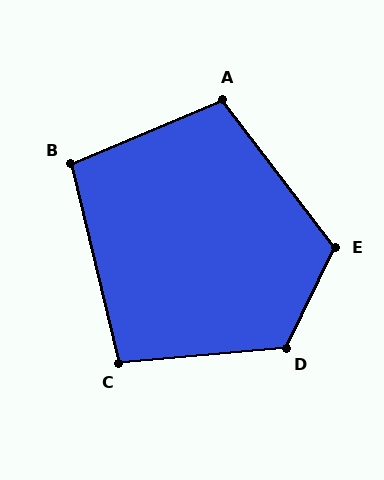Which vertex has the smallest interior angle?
C, at approximately 98 degrees.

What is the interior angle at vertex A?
Approximately 105 degrees (obtuse).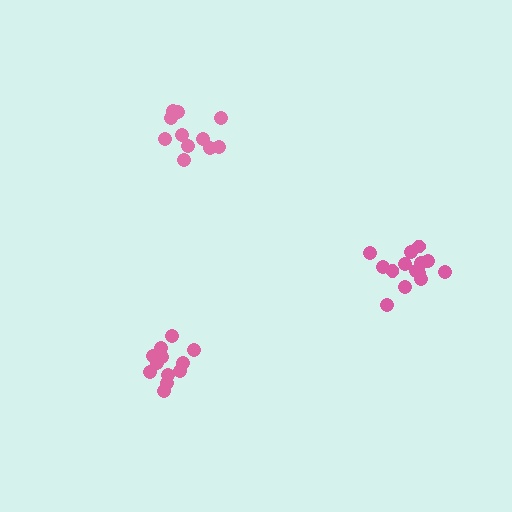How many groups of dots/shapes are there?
There are 3 groups.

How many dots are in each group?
Group 1: 14 dots, Group 2: 11 dots, Group 3: 12 dots (37 total).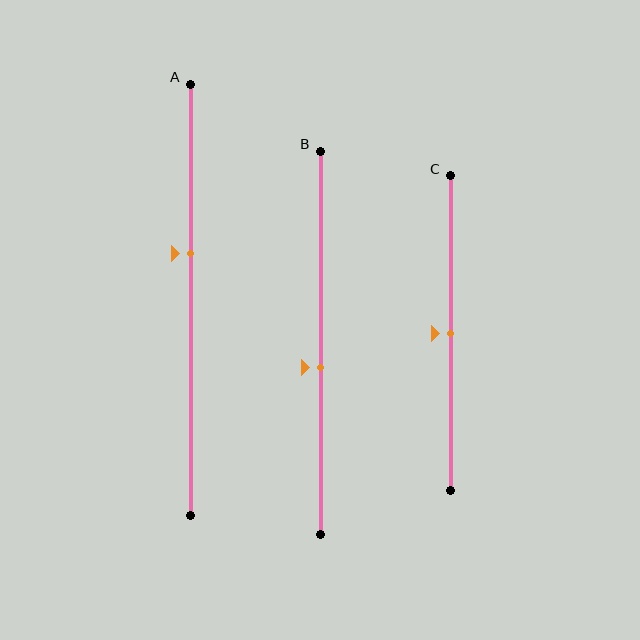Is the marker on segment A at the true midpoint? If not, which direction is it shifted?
No, the marker on segment A is shifted upward by about 11% of the segment length.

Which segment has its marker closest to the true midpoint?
Segment C has its marker closest to the true midpoint.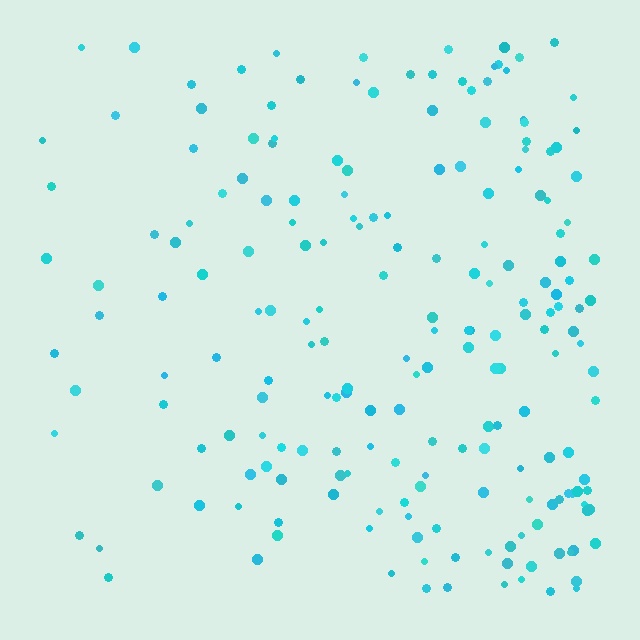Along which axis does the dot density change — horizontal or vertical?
Horizontal.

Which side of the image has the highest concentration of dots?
The right.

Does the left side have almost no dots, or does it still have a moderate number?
Still a moderate number, just noticeably fewer than the right.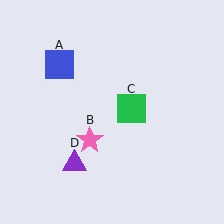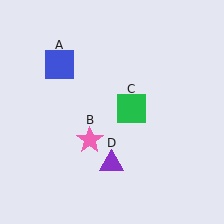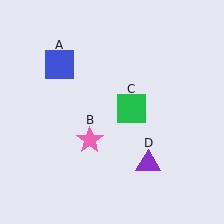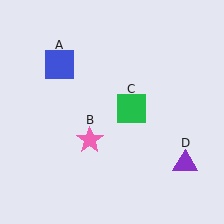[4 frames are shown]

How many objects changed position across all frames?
1 object changed position: purple triangle (object D).